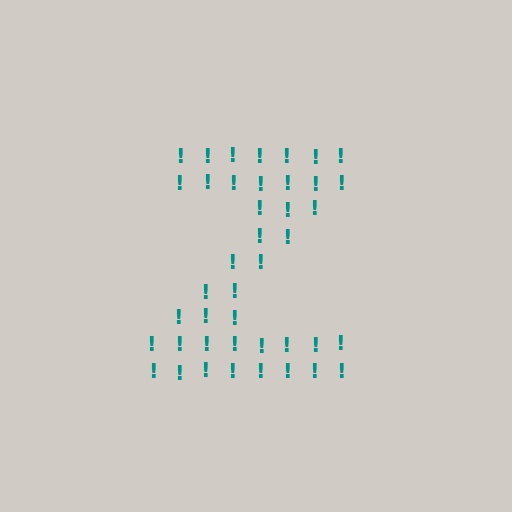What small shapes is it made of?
It is made of small exclamation marks.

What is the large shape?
The large shape is the letter Z.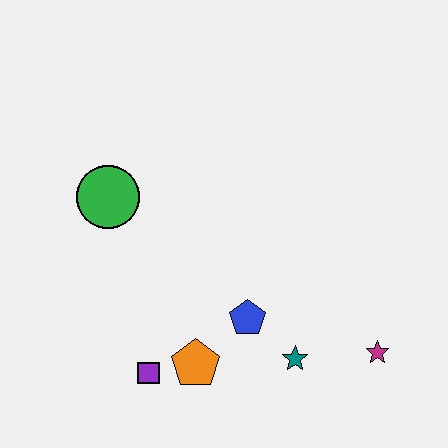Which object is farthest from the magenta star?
The green circle is farthest from the magenta star.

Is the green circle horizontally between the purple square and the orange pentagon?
No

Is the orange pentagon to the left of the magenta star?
Yes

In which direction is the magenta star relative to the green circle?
The magenta star is to the right of the green circle.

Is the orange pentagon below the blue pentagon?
Yes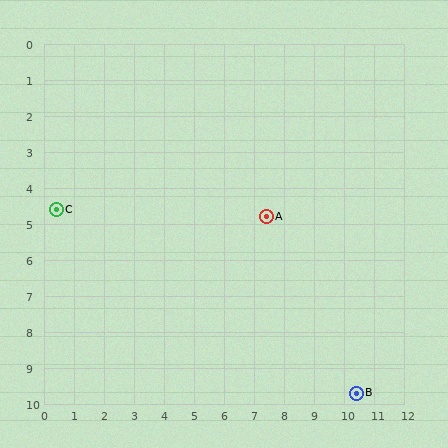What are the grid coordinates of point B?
Point B is at approximately (10.4, 9.7).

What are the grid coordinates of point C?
Point C is at approximately (0.4, 4.6).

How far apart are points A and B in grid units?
Points A and B are about 5.7 grid units apart.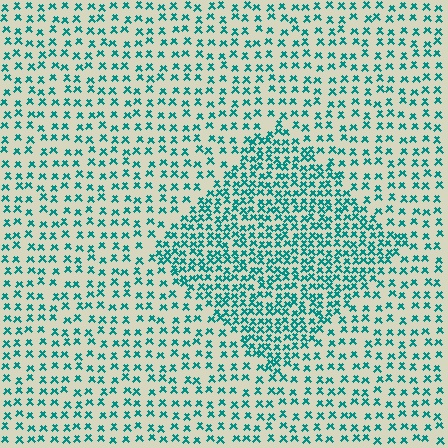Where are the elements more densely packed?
The elements are more densely packed inside the diamond boundary.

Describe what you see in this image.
The image contains small teal elements arranged at two different densities. A diamond-shaped region is visible where the elements are more densely packed than the surrounding area.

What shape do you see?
I see a diamond.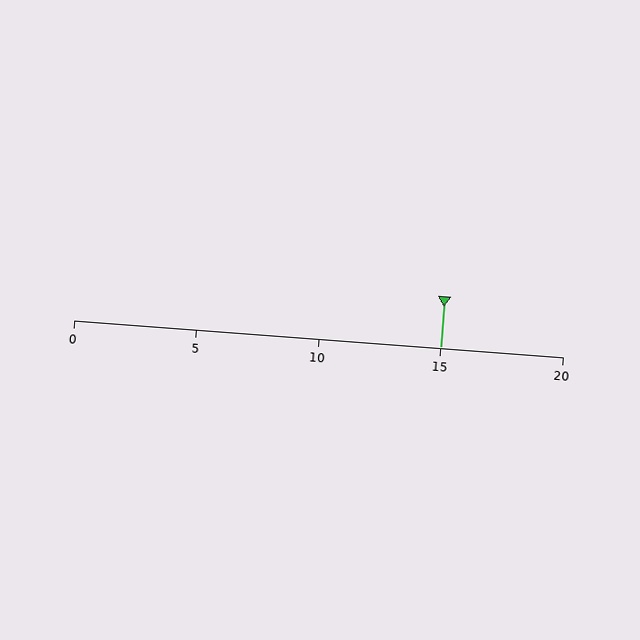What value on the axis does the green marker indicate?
The marker indicates approximately 15.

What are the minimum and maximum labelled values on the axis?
The axis runs from 0 to 20.